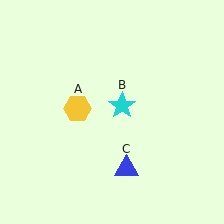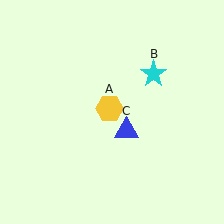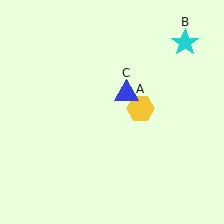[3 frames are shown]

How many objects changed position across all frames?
3 objects changed position: yellow hexagon (object A), cyan star (object B), blue triangle (object C).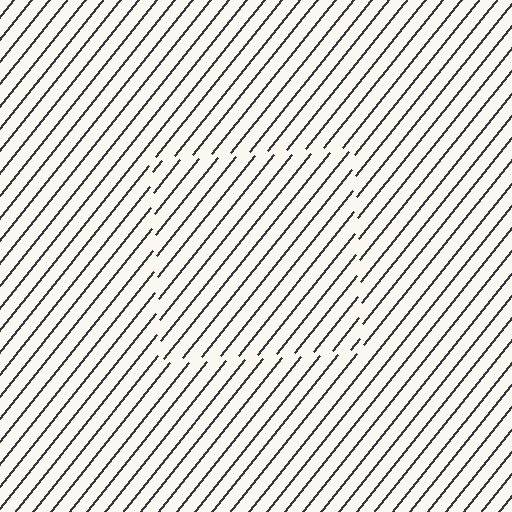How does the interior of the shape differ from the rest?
The interior of the shape contains the same grating, shifted by half a period — the contour is defined by the phase discontinuity where line-ends from the inner and outer gratings abut.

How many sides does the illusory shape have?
4 sides — the line-ends trace a square.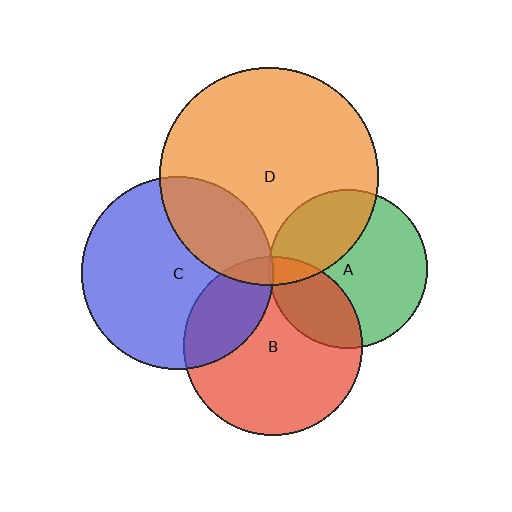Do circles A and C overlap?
Yes.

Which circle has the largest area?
Circle D (orange).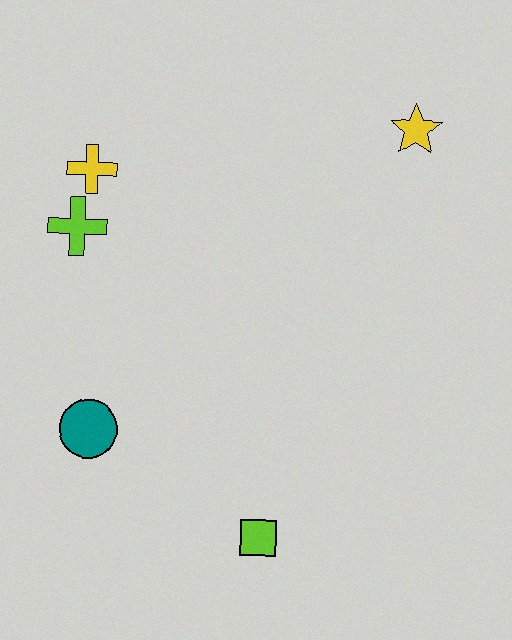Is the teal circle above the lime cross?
No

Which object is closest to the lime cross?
The yellow cross is closest to the lime cross.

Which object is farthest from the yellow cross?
The lime square is farthest from the yellow cross.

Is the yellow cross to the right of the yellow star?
No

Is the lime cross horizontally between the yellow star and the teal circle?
No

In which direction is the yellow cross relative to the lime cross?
The yellow cross is above the lime cross.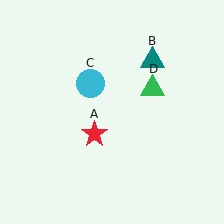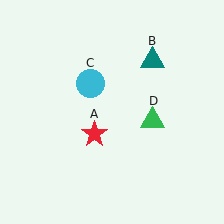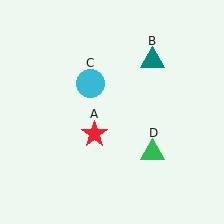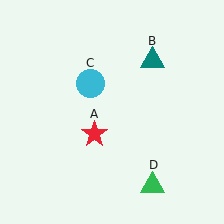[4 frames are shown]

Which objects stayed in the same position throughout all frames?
Red star (object A) and teal triangle (object B) and cyan circle (object C) remained stationary.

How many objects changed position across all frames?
1 object changed position: green triangle (object D).